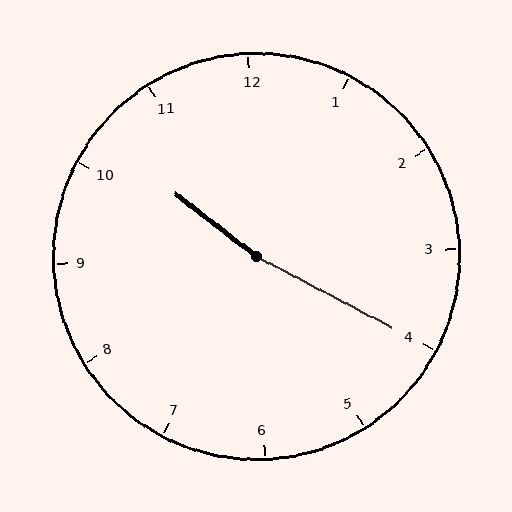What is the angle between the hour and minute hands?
Approximately 170 degrees.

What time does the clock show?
10:20.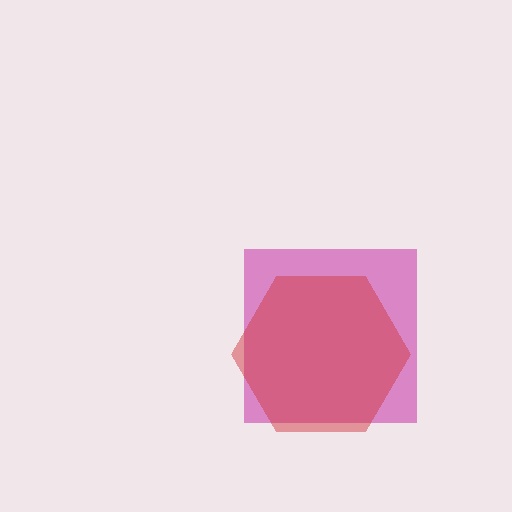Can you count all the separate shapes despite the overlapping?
Yes, there are 2 separate shapes.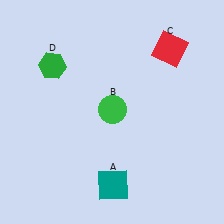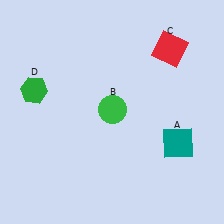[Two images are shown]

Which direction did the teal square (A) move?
The teal square (A) moved right.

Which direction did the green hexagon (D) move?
The green hexagon (D) moved down.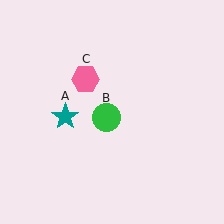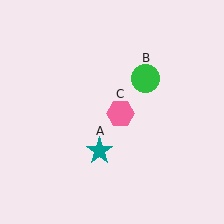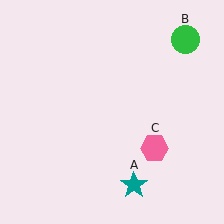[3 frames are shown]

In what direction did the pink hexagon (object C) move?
The pink hexagon (object C) moved down and to the right.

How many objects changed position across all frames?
3 objects changed position: teal star (object A), green circle (object B), pink hexagon (object C).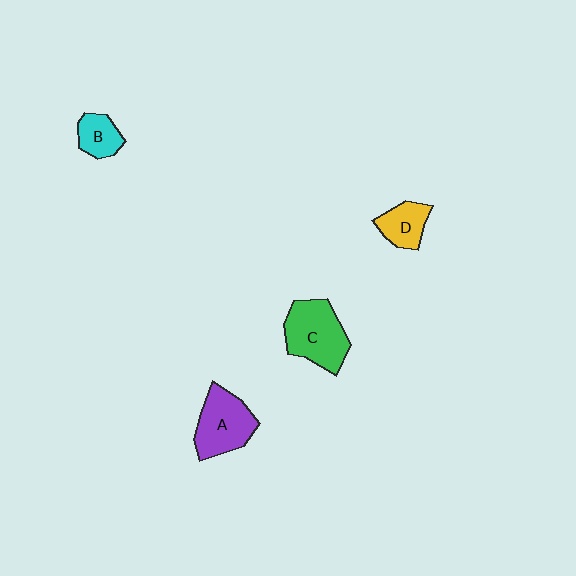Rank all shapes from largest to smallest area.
From largest to smallest: C (green), A (purple), D (yellow), B (cyan).